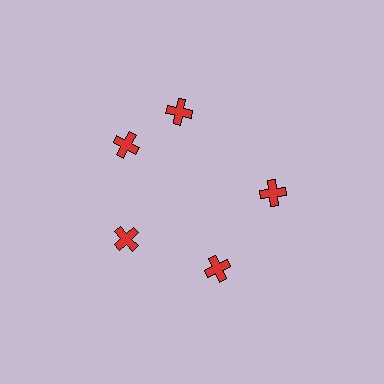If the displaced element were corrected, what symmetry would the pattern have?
It would have 5-fold rotational symmetry — the pattern would map onto itself every 72 degrees.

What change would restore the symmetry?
The symmetry would be restored by rotating it back into even spacing with its neighbors so that all 5 crosses sit at equal angles and equal distance from the center.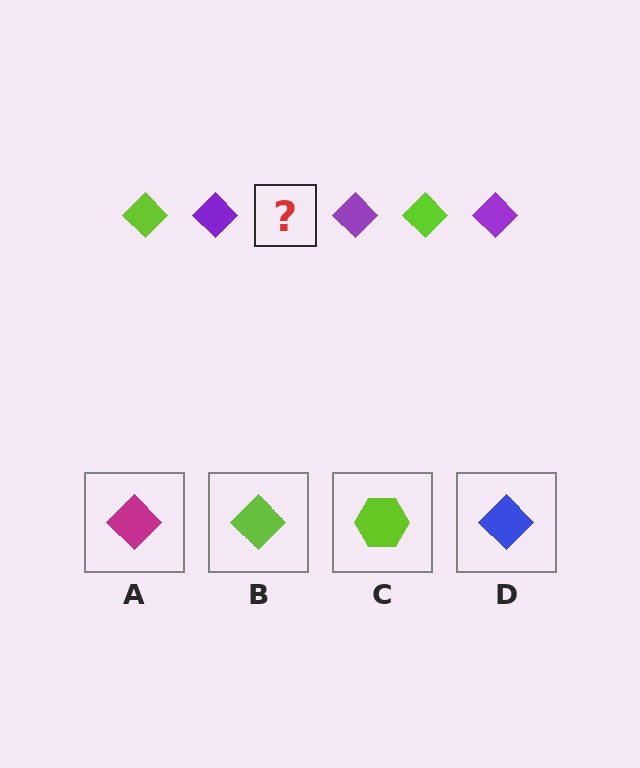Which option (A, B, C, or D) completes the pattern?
B.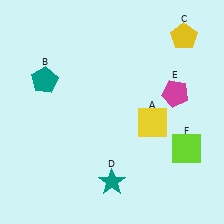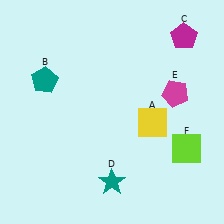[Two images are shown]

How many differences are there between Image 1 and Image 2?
There is 1 difference between the two images.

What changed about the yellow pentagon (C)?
In Image 1, C is yellow. In Image 2, it changed to magenta.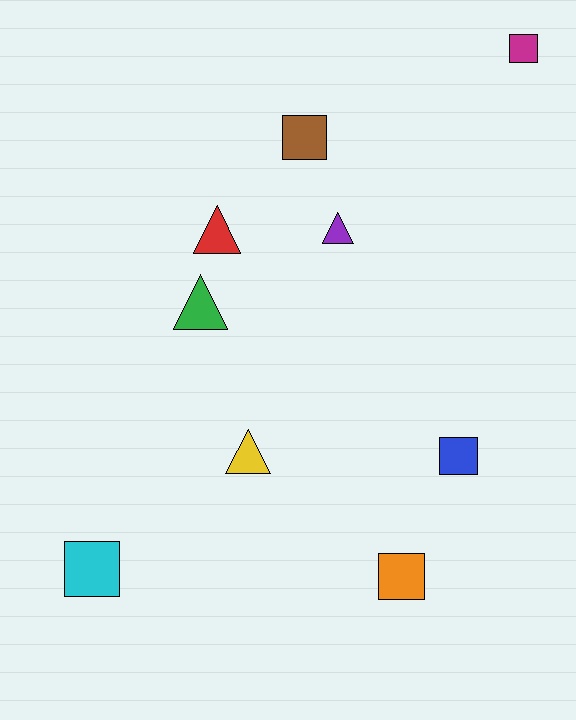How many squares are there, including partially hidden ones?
There are 5 squares.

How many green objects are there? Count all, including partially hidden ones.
There is 1 green object.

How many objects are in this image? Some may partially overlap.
There are 9 objects.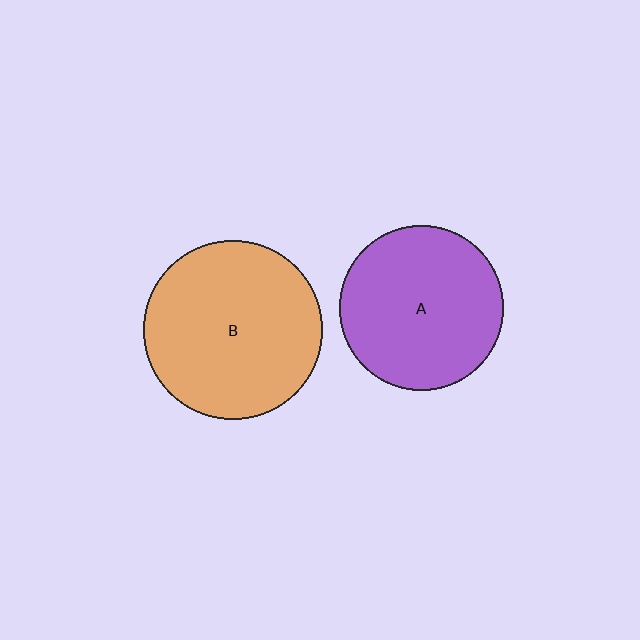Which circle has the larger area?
Circle B (orange).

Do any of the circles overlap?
No, none of the circles overlap.